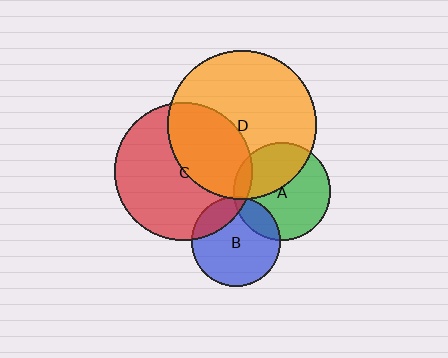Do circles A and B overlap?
Yes.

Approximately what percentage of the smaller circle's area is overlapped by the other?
Approximately 20%.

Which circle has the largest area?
Circle D (orange).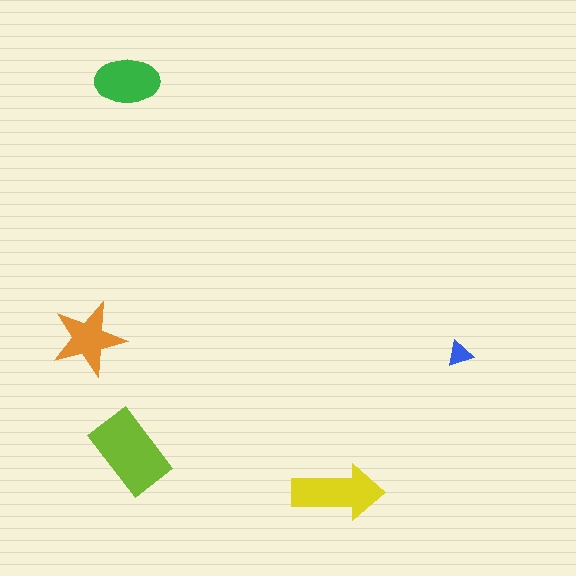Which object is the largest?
The lime rectangle.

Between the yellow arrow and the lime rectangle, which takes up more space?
The lime rectangle.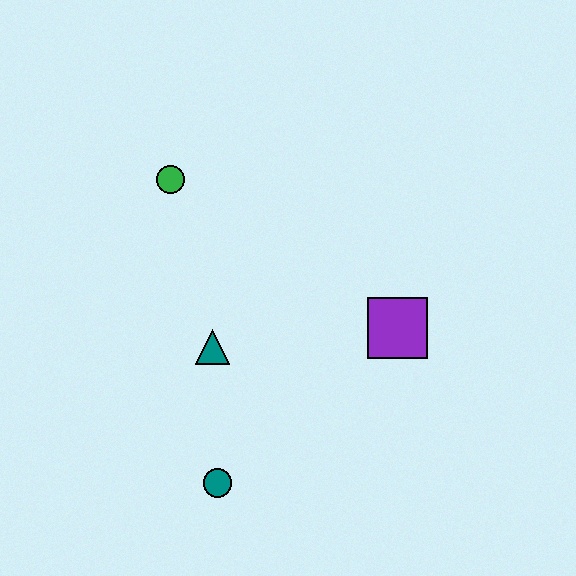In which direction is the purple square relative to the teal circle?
The purple square is to the right of the teal circle.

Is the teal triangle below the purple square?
Yes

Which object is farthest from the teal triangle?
The purple square is farthest from the teal triangle.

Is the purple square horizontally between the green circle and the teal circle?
No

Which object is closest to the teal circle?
The teal triangle is closest to the teal circle.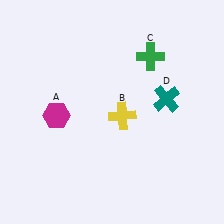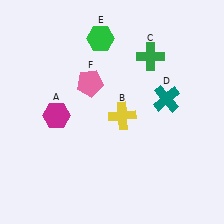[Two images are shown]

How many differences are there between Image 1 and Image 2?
There are 2 differences between the two images.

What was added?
A green hexagon (E), a pink pentagon (F) were added in Image 2.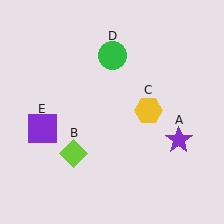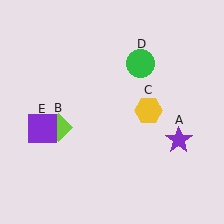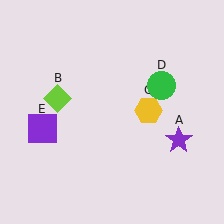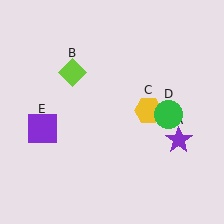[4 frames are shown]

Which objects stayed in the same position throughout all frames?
Purple star (object A) and yellow hexagon (object C) and purple square (object E) remained stationary.